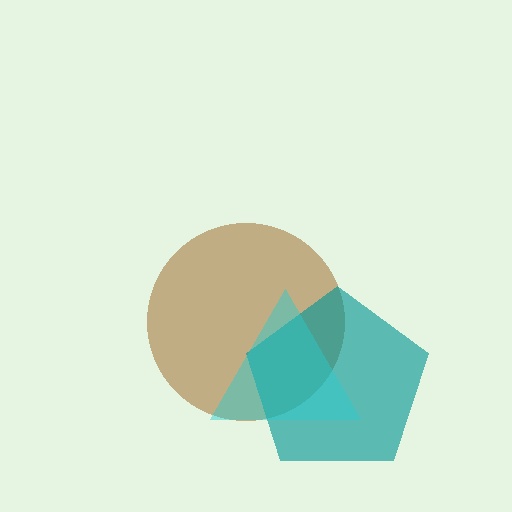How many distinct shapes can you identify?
There are 3 distinct shapes: a brown circle, a teal pentagon, a cyan triangle.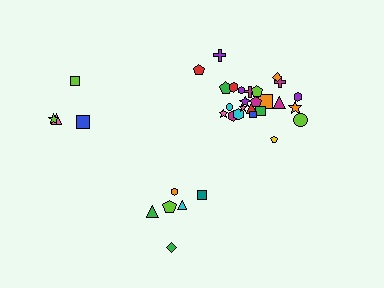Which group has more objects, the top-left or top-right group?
The top-right group.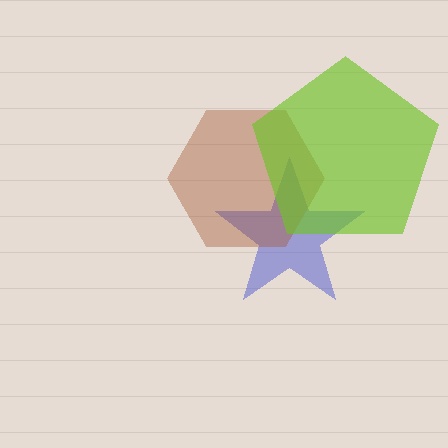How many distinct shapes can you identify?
There are 3 distinct shapes: a blue star, a brown hexagon, a lime pentagon.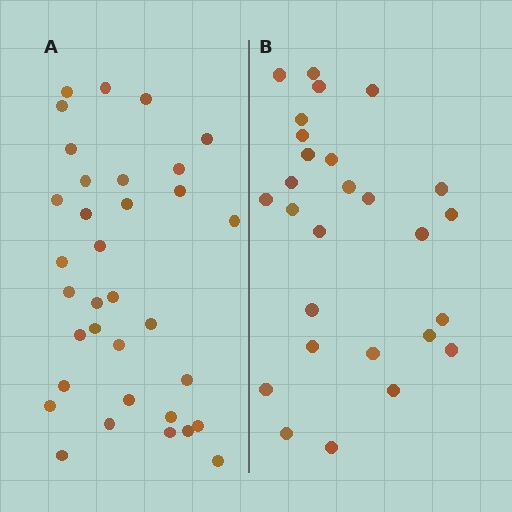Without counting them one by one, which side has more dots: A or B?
Region A (the left region) has more dots.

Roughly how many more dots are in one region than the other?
Region A has roughly 8 or so more dots than region B.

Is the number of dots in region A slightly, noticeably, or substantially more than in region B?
Region A has noticeably more, but not dramatically so. The ratio is roughly 1.3 to 1.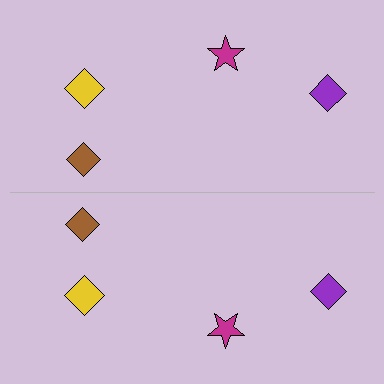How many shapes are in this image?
There are 8 shapes in this image.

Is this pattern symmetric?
Yes, this pattern has bilateral (reflection) symmetry.